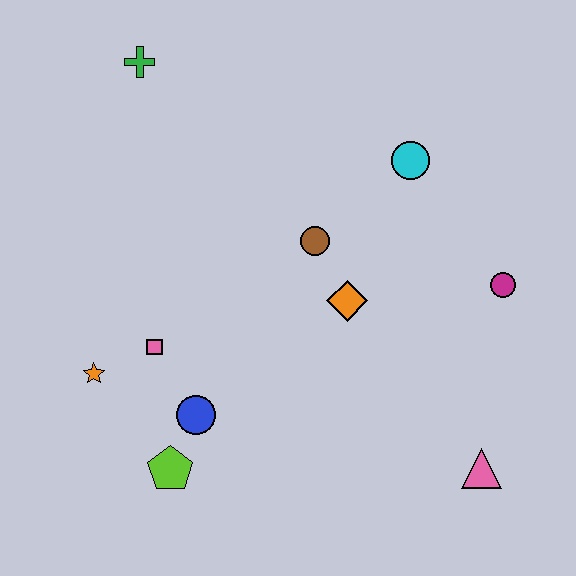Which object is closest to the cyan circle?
The brown circle is closest to the cyan circle.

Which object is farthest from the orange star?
The magenta circle is farthest from the orange star.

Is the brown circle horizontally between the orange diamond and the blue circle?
Yes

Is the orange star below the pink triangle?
No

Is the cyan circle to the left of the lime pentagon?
No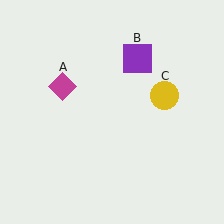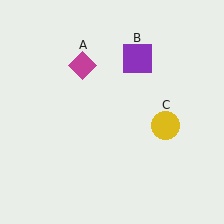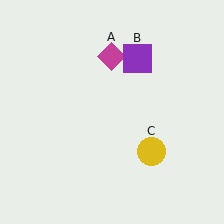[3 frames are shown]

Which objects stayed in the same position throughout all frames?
Purple square (object B) remained stationary.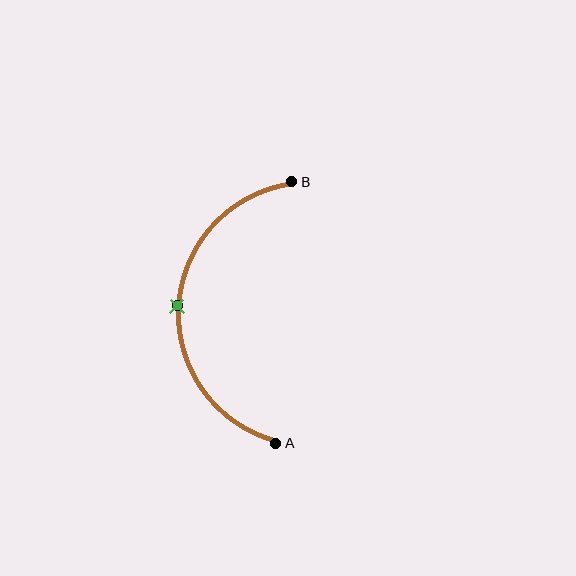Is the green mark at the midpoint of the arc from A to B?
Yes. The green mark lies on the arc at equal arc-length from both A and B — it is the arc midpoint.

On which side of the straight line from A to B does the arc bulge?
The arc bulges to the left of the straight line connecting A and B.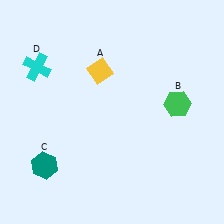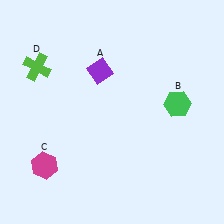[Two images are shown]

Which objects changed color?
A changed from yellow to purple. C changed from teal to magenta. D changed from cyan to lime.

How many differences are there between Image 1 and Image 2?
There are 3 differences between the two images.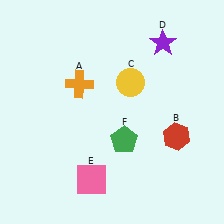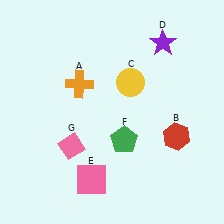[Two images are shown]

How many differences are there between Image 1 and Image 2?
There is 1 difference between the two images.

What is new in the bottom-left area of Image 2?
A pink diamond (G) was added in the bottom-left area of Image 2.